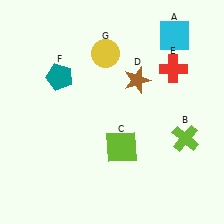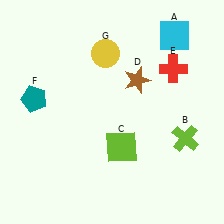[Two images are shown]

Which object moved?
The teal pentagon (F) moved left.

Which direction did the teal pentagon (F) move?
The teal pentagon (F) moved left.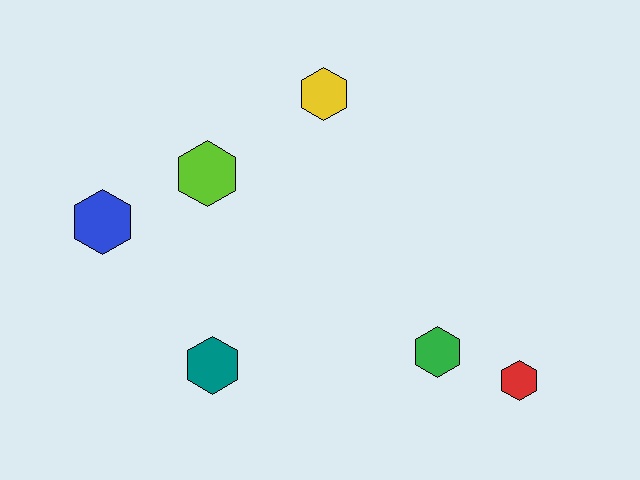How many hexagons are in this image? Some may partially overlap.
There are 6 hexagons.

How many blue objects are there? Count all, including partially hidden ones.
There is 1 blue object.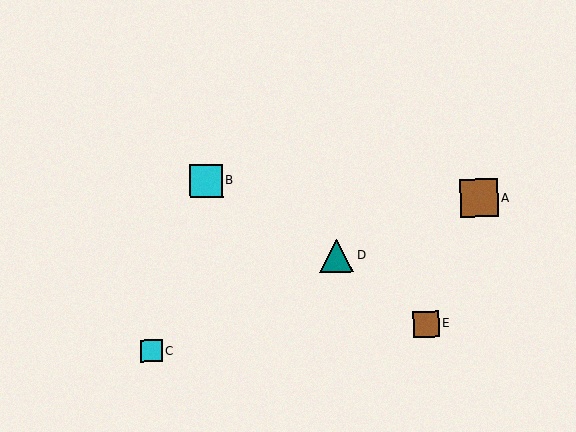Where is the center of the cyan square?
The center of the cyan square is at (151, 351).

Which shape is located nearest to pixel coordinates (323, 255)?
The teal triangle (labeled D) at (337, 256) is nearest to that location.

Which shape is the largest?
The brown square (labeled A) is the largest.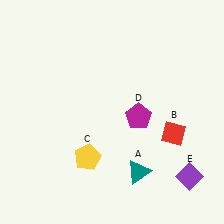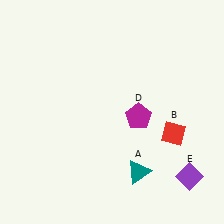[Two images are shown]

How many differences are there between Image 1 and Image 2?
There is 1 difference between the two images.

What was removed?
The yellow pentagon (C) was removed in Image 2.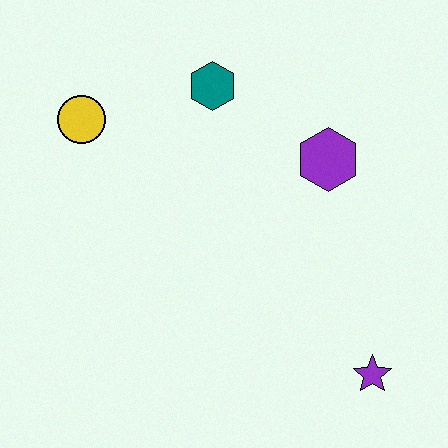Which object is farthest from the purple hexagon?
The yellow circle is farthest from the purple hexagon.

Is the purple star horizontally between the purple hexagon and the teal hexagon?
No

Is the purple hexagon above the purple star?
Yes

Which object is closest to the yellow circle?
The teal hexagon is closest to the yellow circle.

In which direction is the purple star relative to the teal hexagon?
The purple star is below the teal hexagon.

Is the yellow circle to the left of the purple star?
Yes